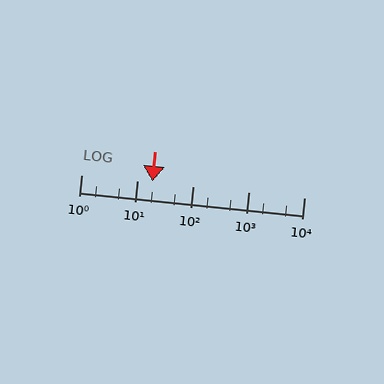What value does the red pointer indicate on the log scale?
The pointer indicates approximately 19.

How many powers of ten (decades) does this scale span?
The scale spans 4 decades, from 1 to 10000.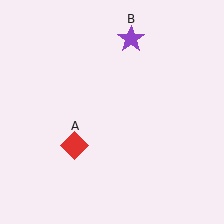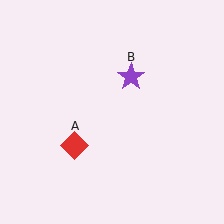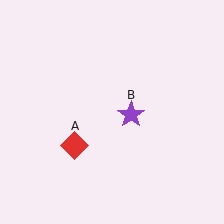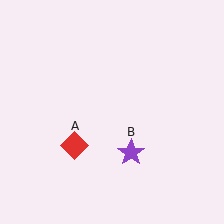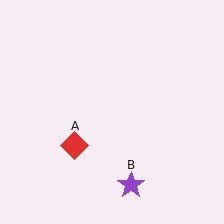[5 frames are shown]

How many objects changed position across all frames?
1 object changed position: purple star (object B).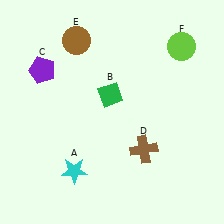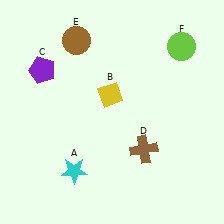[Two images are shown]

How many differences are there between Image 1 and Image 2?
There is 1 difference between the two images.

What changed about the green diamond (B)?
In Image 1, B is green. In Image 2, it changed to yellow.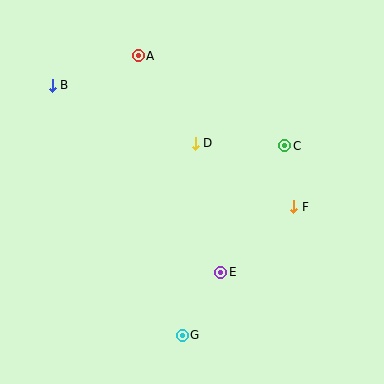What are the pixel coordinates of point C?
Point C is at (285, 146).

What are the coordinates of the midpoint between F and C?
The midpoint between F and C is at (289, 176).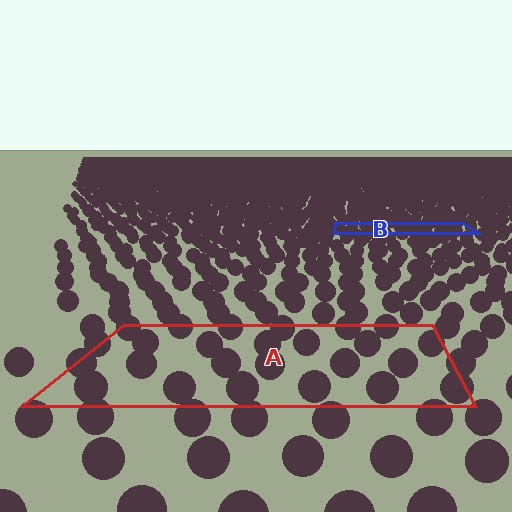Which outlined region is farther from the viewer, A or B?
Region B is farther from the viewer — the texture elements inside it appear smaller and more densely packed.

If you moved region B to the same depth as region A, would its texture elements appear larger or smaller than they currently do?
They would appear larger. At a closer depth, the same texture elements are projected at a bigger on-screen size.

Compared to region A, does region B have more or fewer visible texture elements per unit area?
Region B has more texture elements per unit area — they are packed more densely because it is farther away.